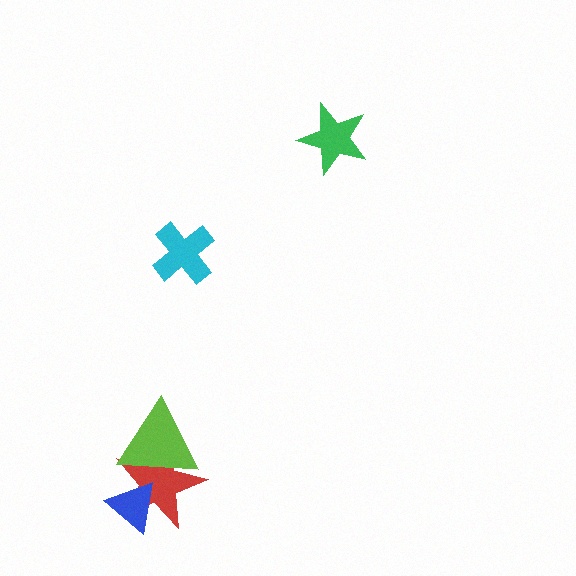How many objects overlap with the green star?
0 objects overlap with the green star.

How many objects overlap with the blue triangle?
2 objects overlap with the blue triangle.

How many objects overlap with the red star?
2 objects overlap with the red star.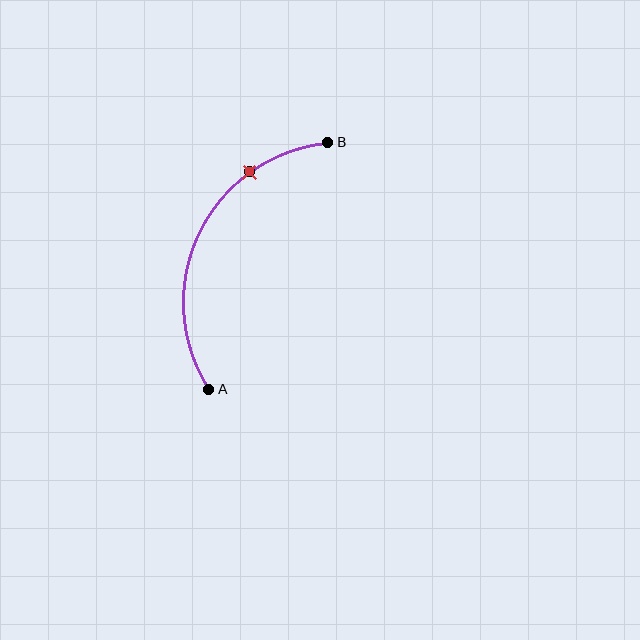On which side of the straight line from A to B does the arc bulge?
The arc bulges to the left of the straight line connecting A and B.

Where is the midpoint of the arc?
The arc midpoint is the point on the curve farthest from the straight line joining A and B. It sits to the left of that line.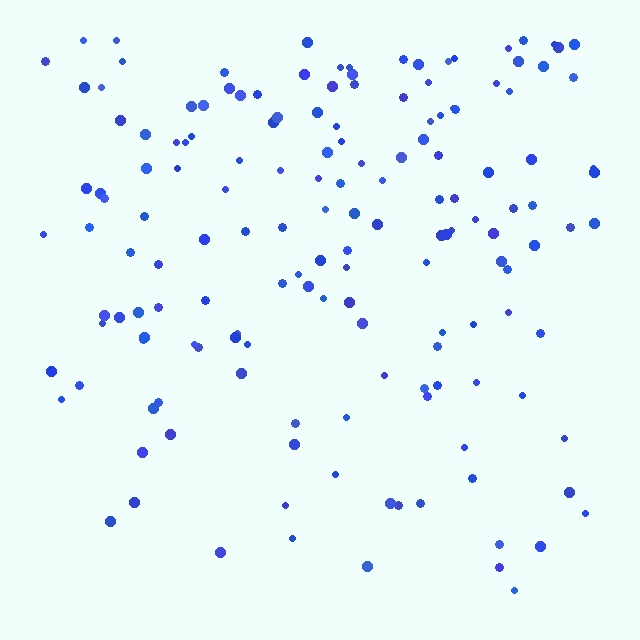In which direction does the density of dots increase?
From bottom to top, with the top side densest.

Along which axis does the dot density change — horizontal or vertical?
Vertical.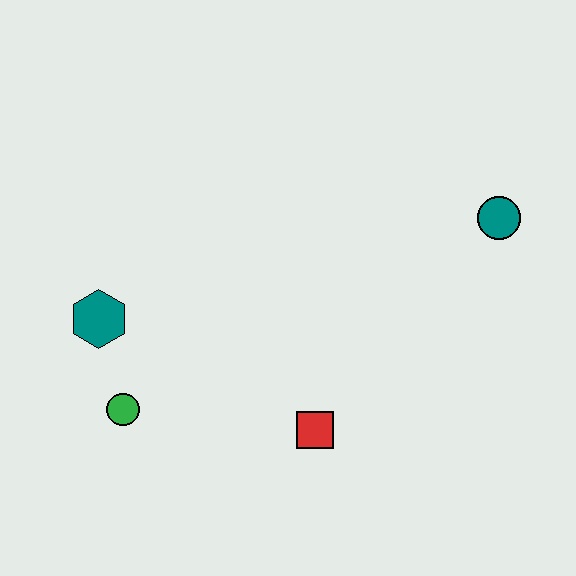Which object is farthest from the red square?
The teal circle is farthest from the red square.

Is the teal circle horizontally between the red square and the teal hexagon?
No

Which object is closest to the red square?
The green circle is closest to the red square.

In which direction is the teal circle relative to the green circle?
The teal circle is to the right of the green circle.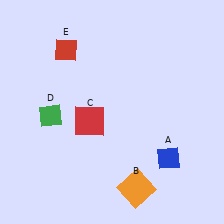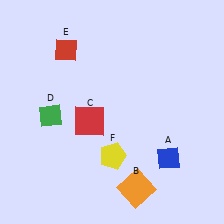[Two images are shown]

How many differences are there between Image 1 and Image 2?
There is 1 difference between the two images.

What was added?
A yellow pentagon (F) was added in Image 2.